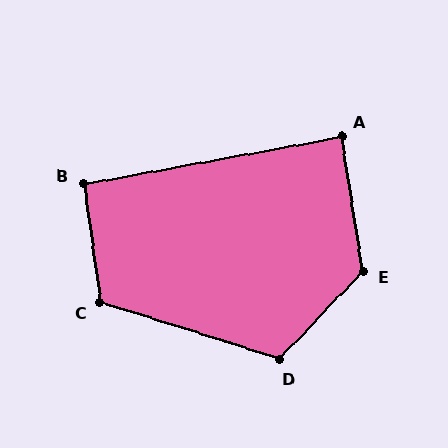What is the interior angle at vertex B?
Approximately 92 degrees (approximately right).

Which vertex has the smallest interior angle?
A, at approximately 89 degrees.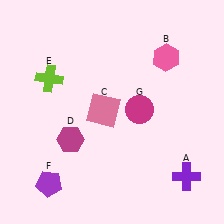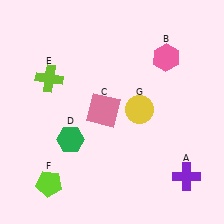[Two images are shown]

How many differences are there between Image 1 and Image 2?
There are 3 differences between the two images.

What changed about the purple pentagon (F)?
In Image 1, F is purple. In Image 2, it changed to lime.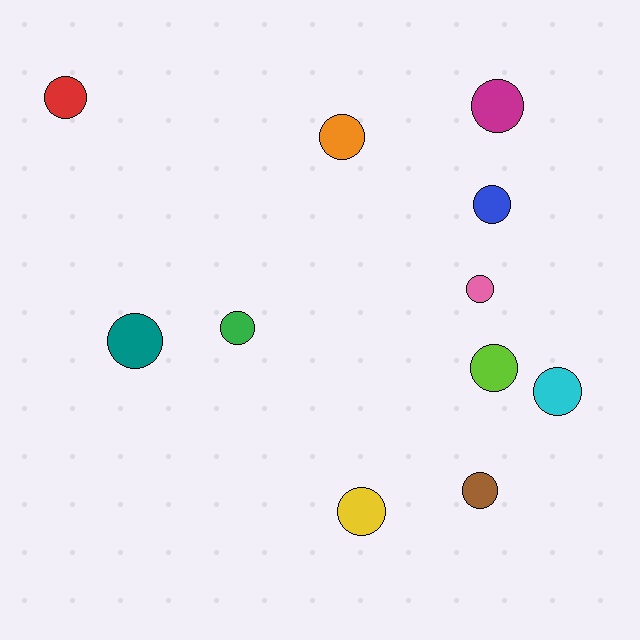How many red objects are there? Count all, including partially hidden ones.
There is 1 red object.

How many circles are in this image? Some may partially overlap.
There are 11 circles.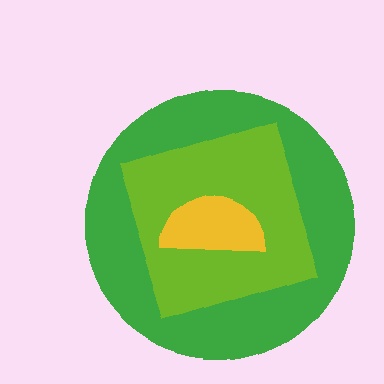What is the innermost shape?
The yellow semicircle.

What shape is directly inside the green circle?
The lime square.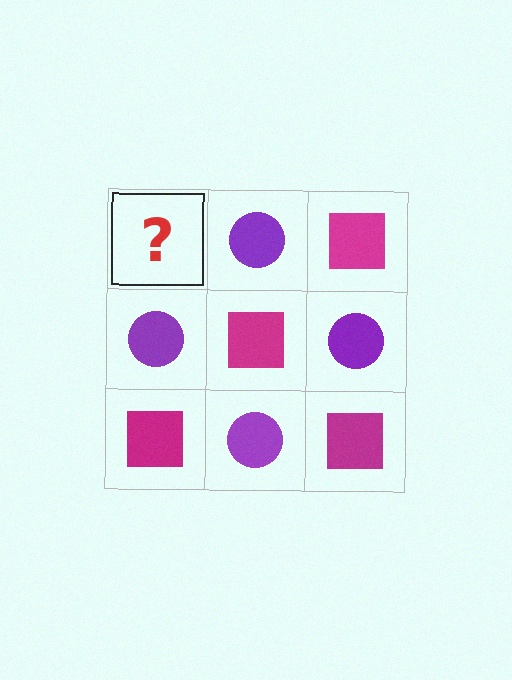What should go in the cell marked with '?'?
The missing cell should contain a magenta square.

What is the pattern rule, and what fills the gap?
The rule is that it alternates magenta square and purple circle in a checkerboard pattern. The gap should be filled with a magenta square.